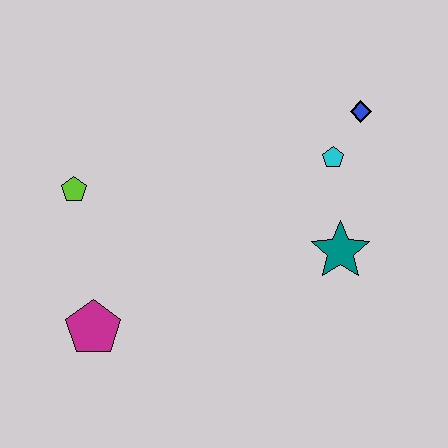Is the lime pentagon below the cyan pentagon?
Yes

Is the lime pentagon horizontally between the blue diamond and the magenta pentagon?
No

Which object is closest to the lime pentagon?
The magenta pentagon is closest to the lime pentagon.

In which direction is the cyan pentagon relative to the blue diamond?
The cyan pentagon is below the blue diamond.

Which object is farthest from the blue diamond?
The magenta pentagon is farthest from the blue diamond.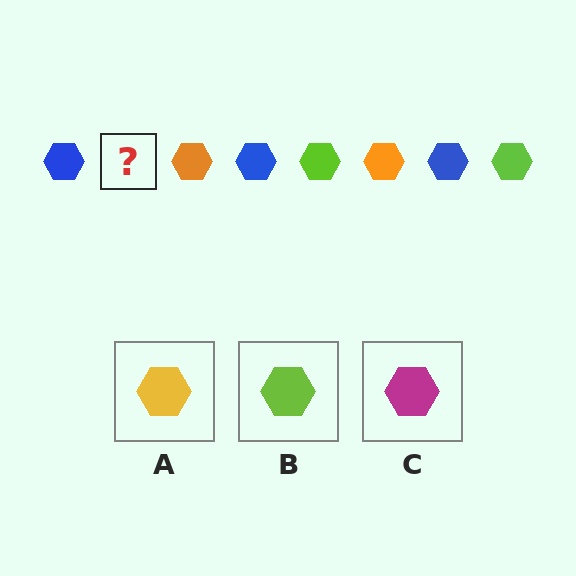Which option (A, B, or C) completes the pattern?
B.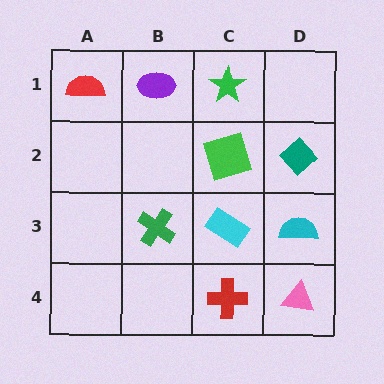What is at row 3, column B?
A green cross.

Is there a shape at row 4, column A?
No, that cell is empty.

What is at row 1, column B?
A purple ellipse.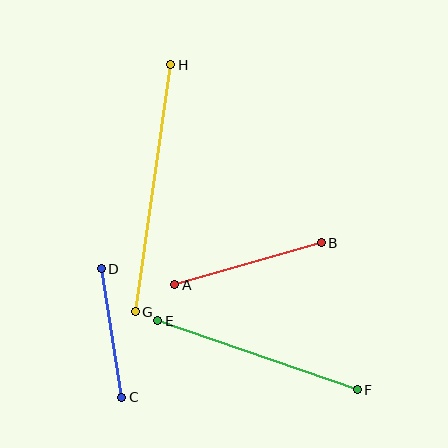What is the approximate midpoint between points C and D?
The midpoint is at approximately (112, 333) pixels.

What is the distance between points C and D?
The distance is approximately 130 pixels.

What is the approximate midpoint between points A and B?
The midpoint is at approximately (248, 264) pixels.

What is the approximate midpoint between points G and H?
The midpoint is at approximately (153, 188) pixels.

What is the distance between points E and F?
The distance is approximately 211 pixels.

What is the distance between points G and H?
The distance is approximately 250 pixels.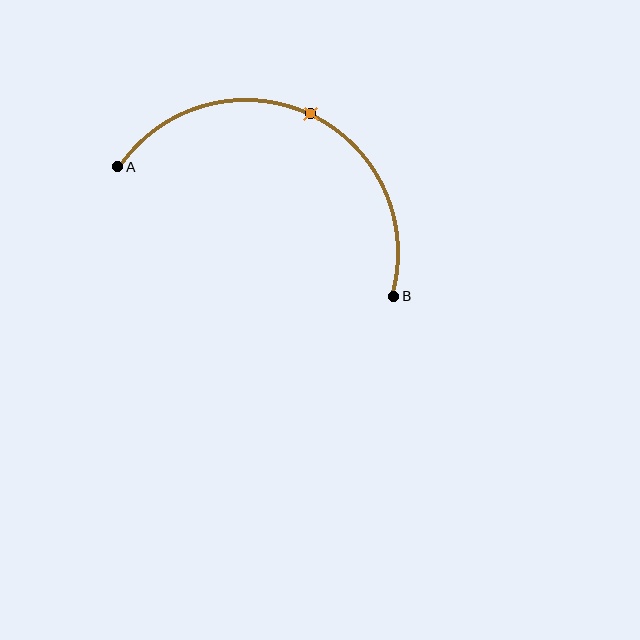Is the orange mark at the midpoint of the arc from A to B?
Yes. The orange mark lies on the arc at equal arc-length from both A and B — it is the arc midpoint.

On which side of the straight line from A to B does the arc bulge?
The arc bulges above the straight line connecting A and B.